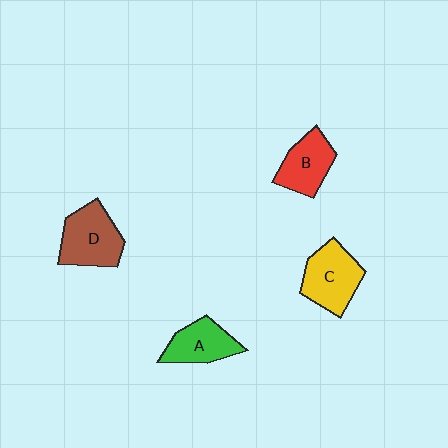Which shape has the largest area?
Shape D (brown).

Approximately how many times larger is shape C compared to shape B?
Approximately 1.2 times.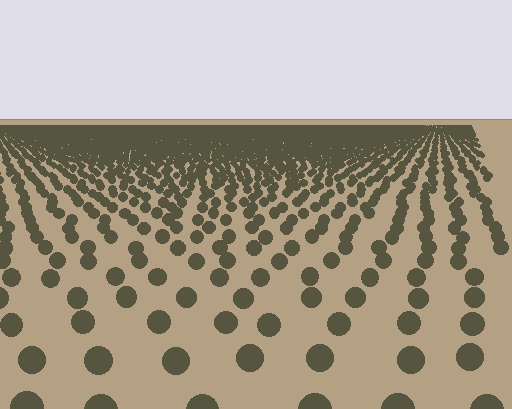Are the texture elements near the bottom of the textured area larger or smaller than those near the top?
Larger. Near the bottom, elements are closer to the viewer and appear at a bigger on-screen size.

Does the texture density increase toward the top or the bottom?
Density increases toward the top.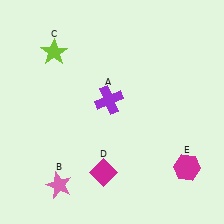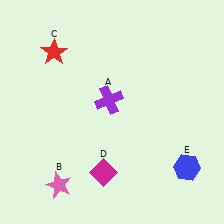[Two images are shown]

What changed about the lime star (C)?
In Image 1, C is lime. In Image 2, it changed to red.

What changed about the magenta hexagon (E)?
In Image 1, E is magenta. In Image 2, it changed to blue.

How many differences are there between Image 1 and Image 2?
There are 2 differences between the two images.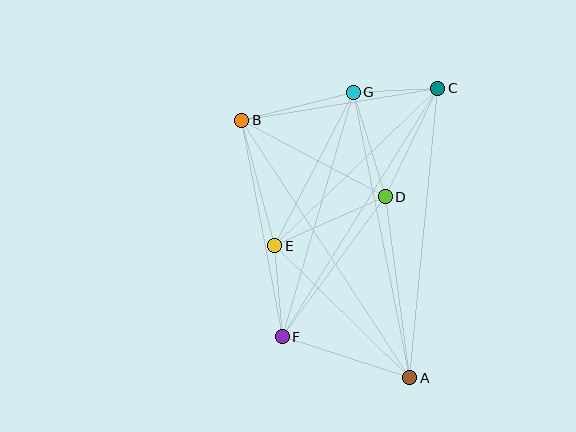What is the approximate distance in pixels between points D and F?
The distance between D and F is approximately 174 pixels.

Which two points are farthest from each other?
Points A and B are farthest from each other.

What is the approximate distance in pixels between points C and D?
The distance between C and D is approximately 120 pixels.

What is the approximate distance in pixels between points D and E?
The distance between D and E is approximately 121 pixels.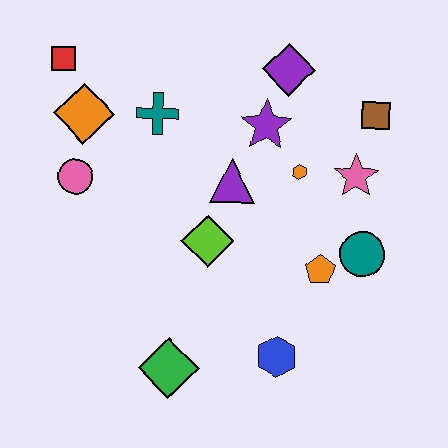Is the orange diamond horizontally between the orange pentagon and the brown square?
No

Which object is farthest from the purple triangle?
The red square is farthest from the purple triangle.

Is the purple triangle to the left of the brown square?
Yes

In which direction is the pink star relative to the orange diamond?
The pink star is to the right of the orange diamond.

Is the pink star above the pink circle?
Yes